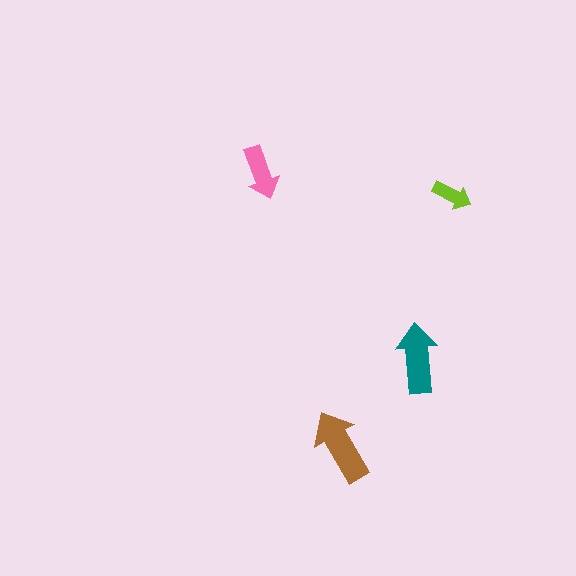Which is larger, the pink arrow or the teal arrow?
The teal one.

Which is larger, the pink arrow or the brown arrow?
The brown one.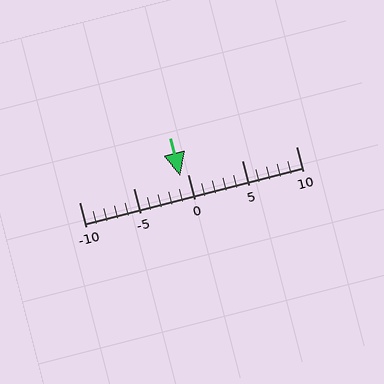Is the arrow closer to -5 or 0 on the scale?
The arrow is closer to 0.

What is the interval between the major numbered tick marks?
The major tick marks are spaced 5 units apart.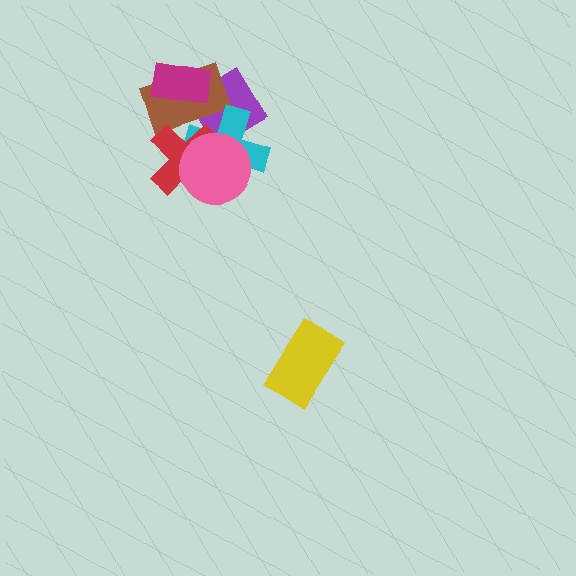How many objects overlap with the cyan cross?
4 objects overlap with the cyan cross.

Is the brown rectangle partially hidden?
Yes, it is partially covered by another shape.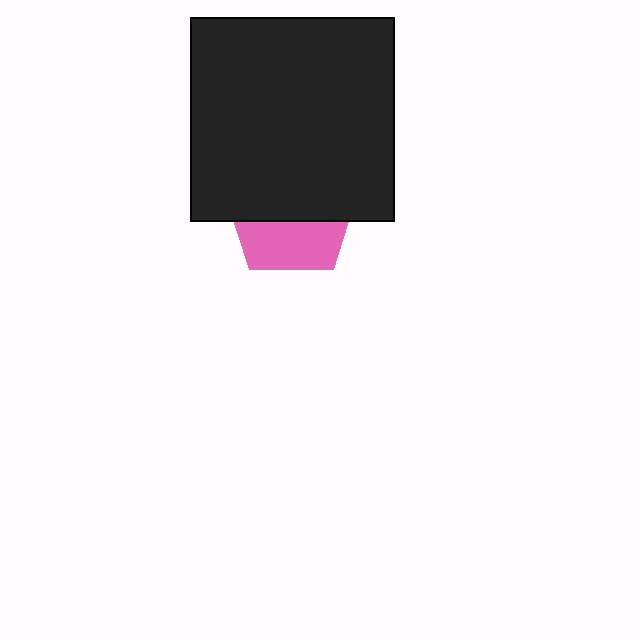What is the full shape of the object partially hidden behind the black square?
The partially hidden object is a pink pentagon.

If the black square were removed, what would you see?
You would see the complete pink pentagon.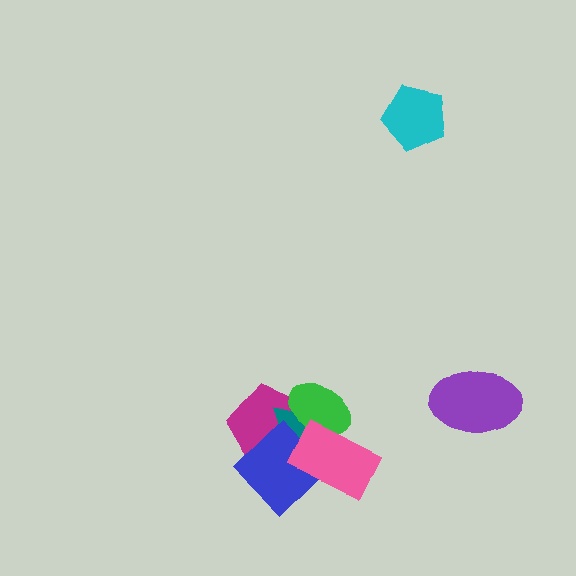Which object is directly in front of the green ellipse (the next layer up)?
The blue diamond is directly in front of the green ellipse.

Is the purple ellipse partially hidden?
No, no other shape covers it.